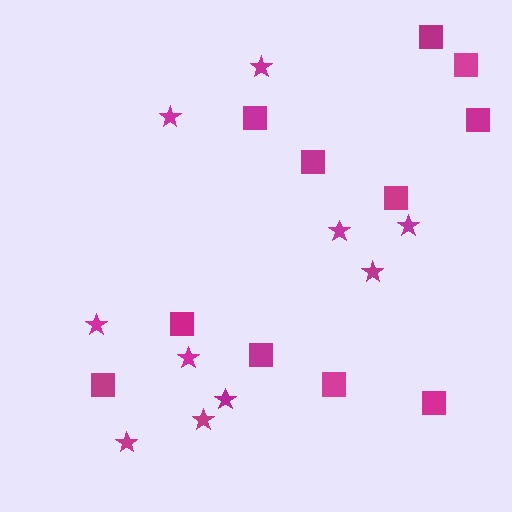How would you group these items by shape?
There are 2 groups: one group of stars (10) and one group of squares (11).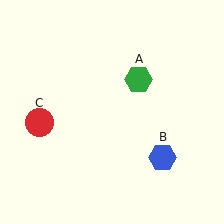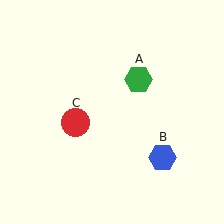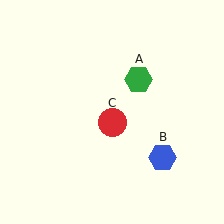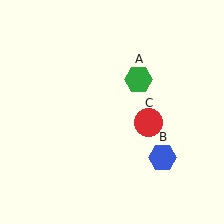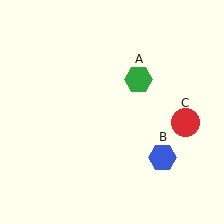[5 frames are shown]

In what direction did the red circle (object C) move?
The red circle (object C) moved right.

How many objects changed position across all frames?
1 object changed position: red circle (object C).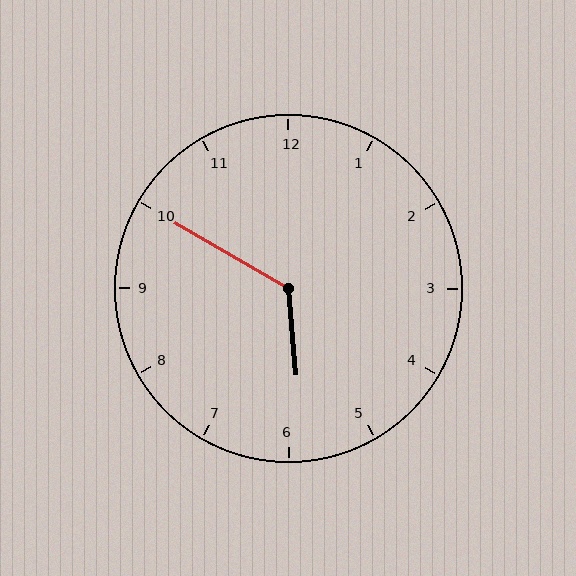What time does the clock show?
5:50.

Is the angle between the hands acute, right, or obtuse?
It is obtuse.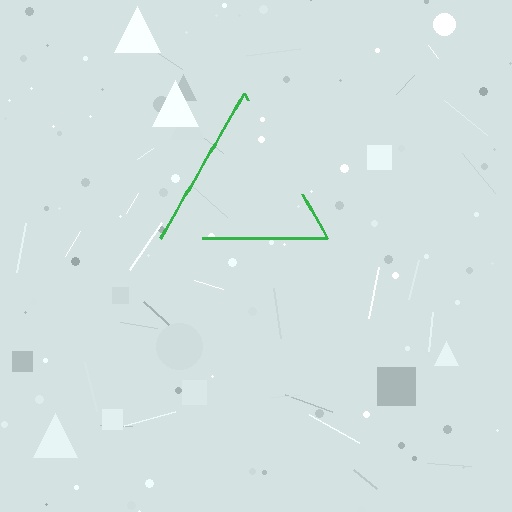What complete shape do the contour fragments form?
The contour fragments form a triangle.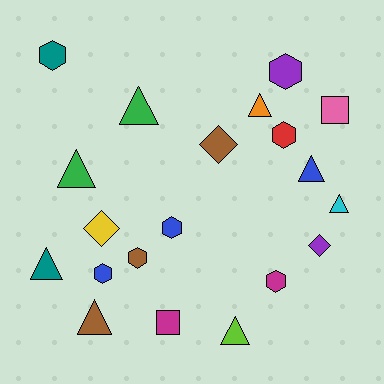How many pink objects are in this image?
There is 1 pink object.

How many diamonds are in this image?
There are 3 diamonds.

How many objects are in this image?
There are 20 objects.